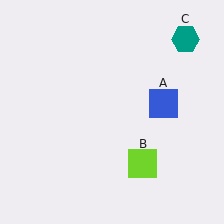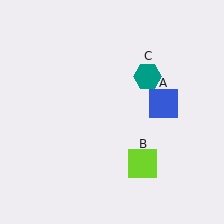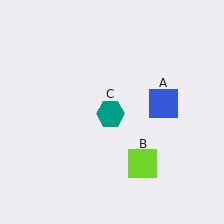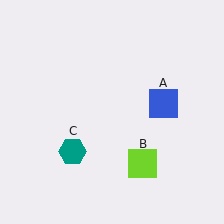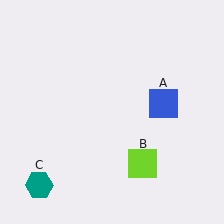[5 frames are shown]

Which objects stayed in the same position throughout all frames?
Blue square (object A) and lime square (object B) remained stationary.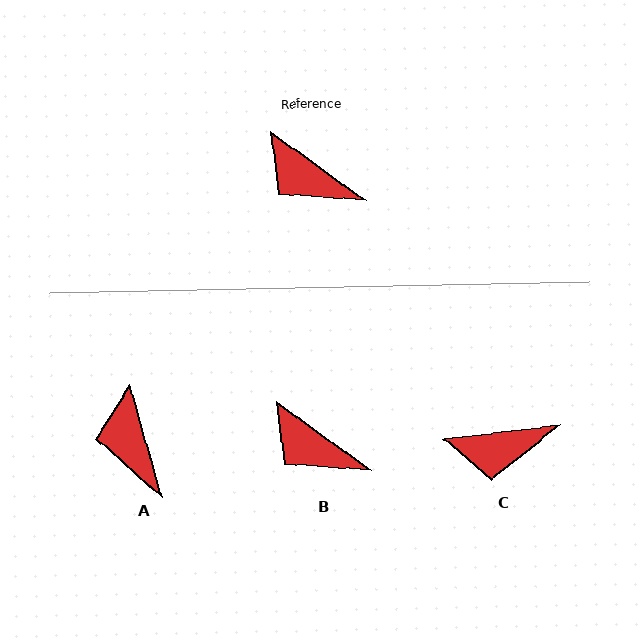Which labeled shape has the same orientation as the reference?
B.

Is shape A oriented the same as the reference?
No, it is off by about 38 degrees.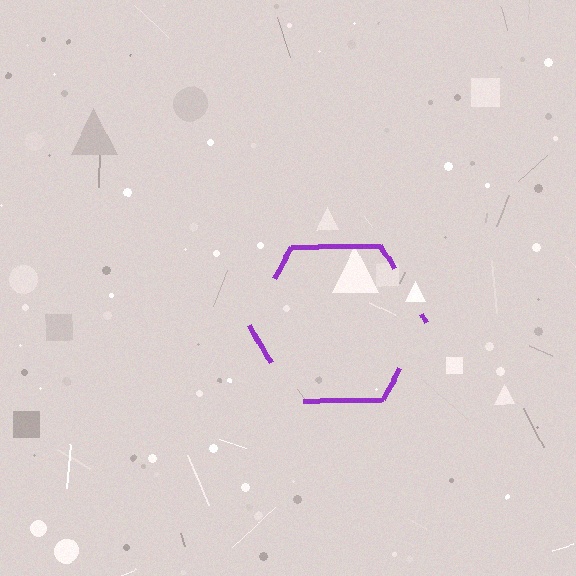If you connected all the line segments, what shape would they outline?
They would outline a hexagon.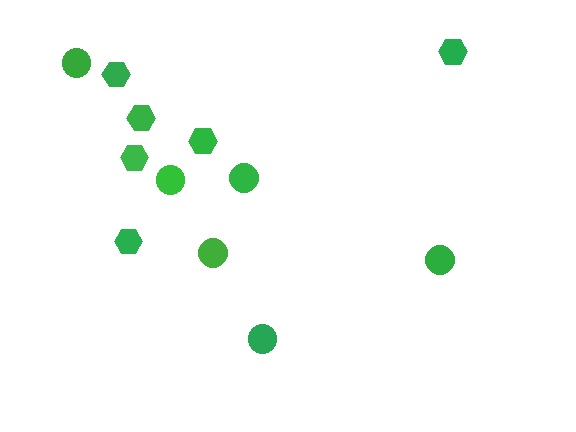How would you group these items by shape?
There are 2 groups: one group of hexagons (6) and one group of circles (6).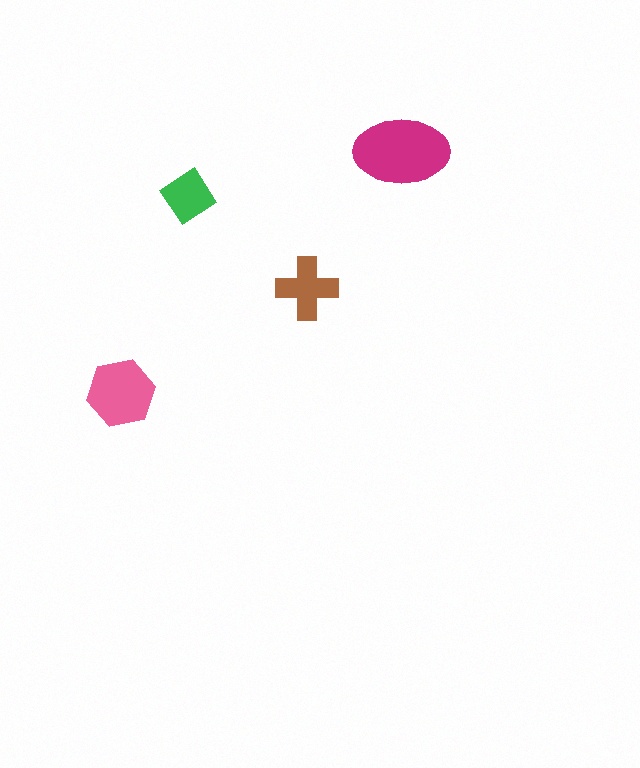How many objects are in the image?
There are 4 objects in the image.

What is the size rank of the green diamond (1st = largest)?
4th.